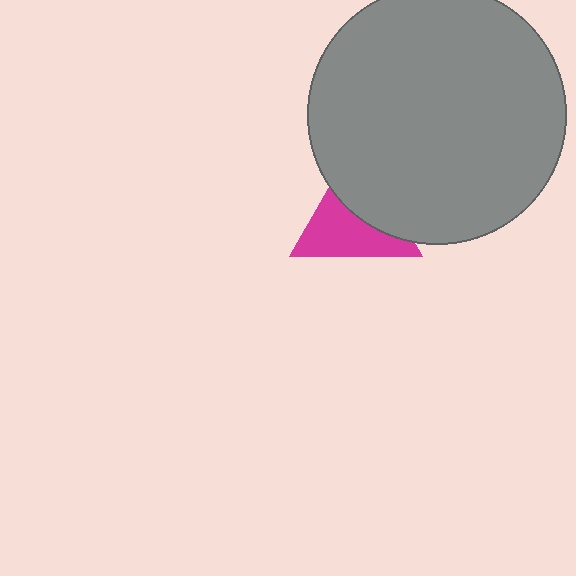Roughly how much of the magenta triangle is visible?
About half of it is visible (roughly 56%).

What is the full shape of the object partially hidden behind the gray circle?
The partially hidden object is a magenta triangle.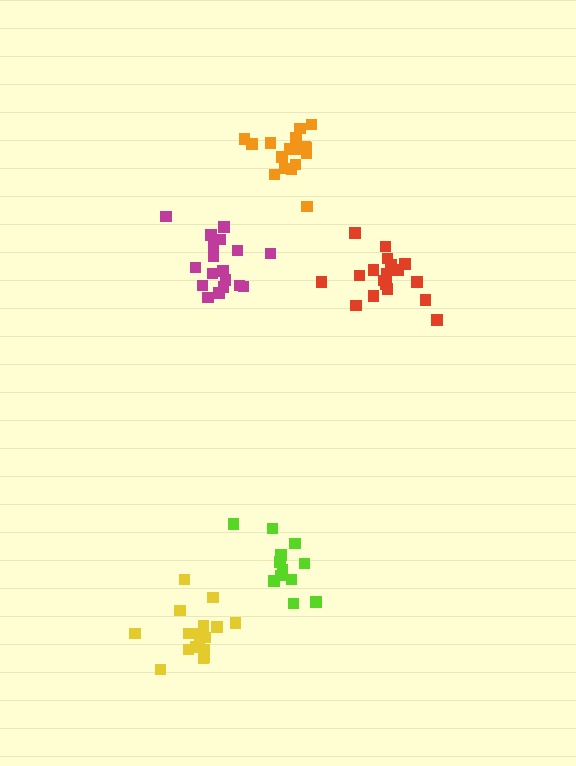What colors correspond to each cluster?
The clusters are colored: yellow, magenta, lime, orange, red.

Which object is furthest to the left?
The yellow cluster is leftmost.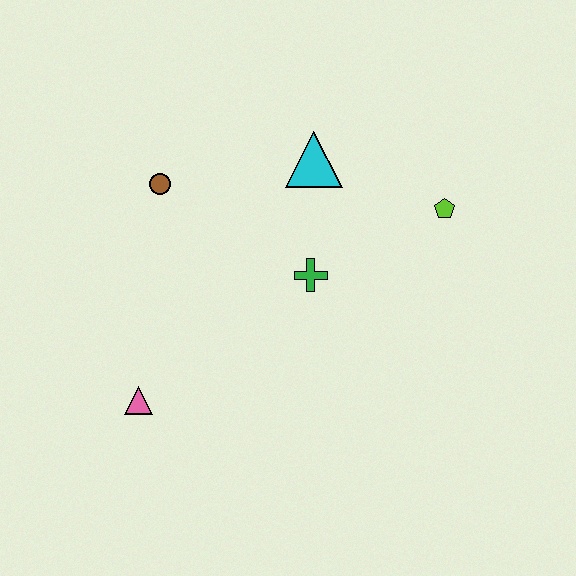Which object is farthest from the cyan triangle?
The pink triangle is farthest from the cyan triangle.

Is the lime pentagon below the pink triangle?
No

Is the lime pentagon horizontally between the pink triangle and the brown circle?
No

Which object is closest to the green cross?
The cyan triangle is closest to the green cross.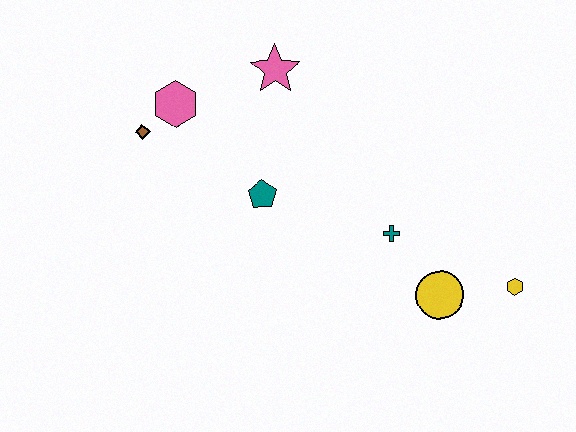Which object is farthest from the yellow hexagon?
The brown diamond is farthest from the yellow hexagon.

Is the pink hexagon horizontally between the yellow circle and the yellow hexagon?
No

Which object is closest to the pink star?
The pink hexagon is closest to the pink star.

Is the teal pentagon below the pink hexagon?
Yes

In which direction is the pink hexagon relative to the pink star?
The pink hexagon is to the left of the pink star.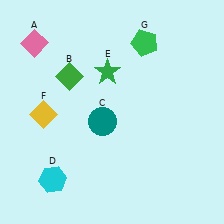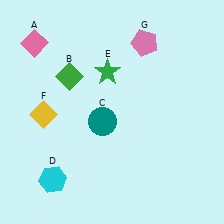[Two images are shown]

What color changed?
The pentagon (G) changed from green in Image 1 to pink in Image 2.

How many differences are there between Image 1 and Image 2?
There is 1 difference between the two images.